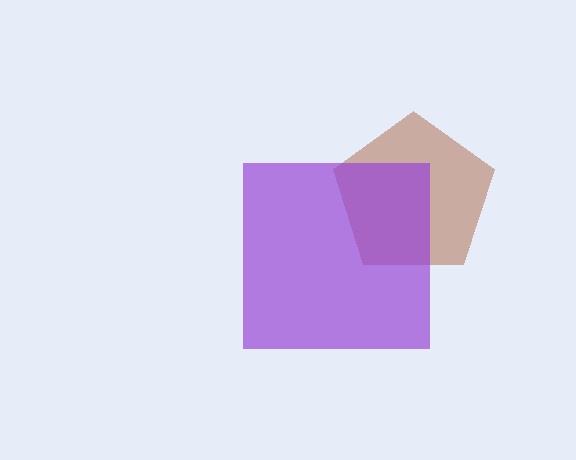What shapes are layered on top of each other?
The layered shapes are: a brown pentagon, a purple square.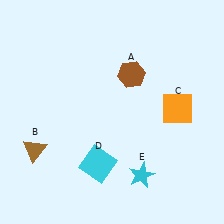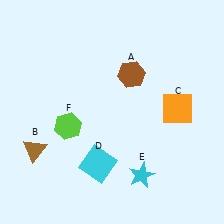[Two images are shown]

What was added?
A lime hexagon (F) was added in Image 2.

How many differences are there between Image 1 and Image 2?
There is 1 difference between the two images.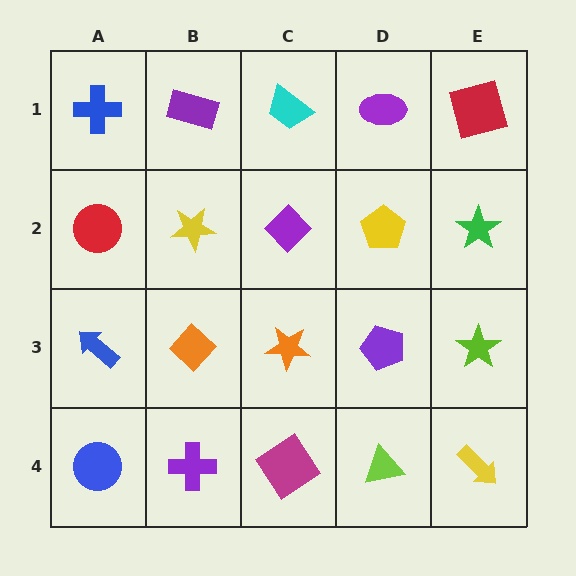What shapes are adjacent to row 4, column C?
An orange star (row 3, column C), a purple cross (row 4, column B), a lime triangle (row 4, column D).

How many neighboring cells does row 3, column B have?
4.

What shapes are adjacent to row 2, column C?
A cyan trapezoid (row 1, column C), an orange star (row 3, column C), a yellow star (row 2, column B), a yellow pentagon (row 2, column D).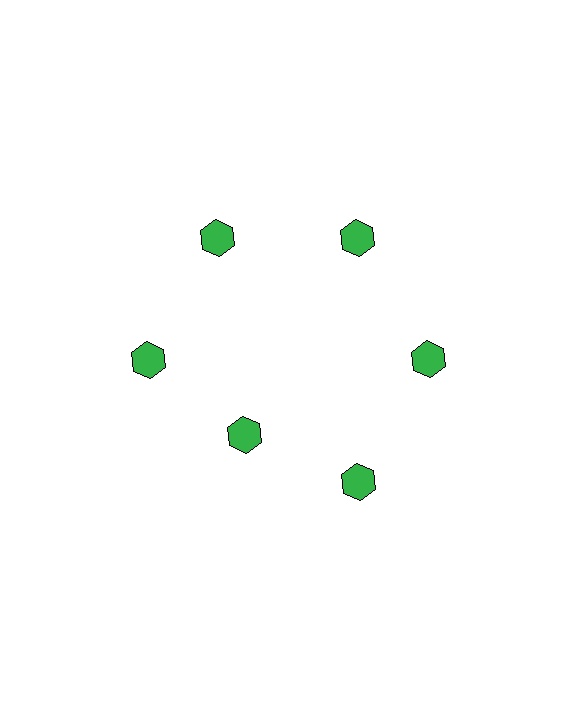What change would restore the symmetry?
The symmetry would be restored by moving it outward, back onto the ring so that all 6 hexagons sit at equal angles and equal distance from the center.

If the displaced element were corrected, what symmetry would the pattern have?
It would have 6-fold rotational symmetry — the pattern would map onto itself every 60 degrees.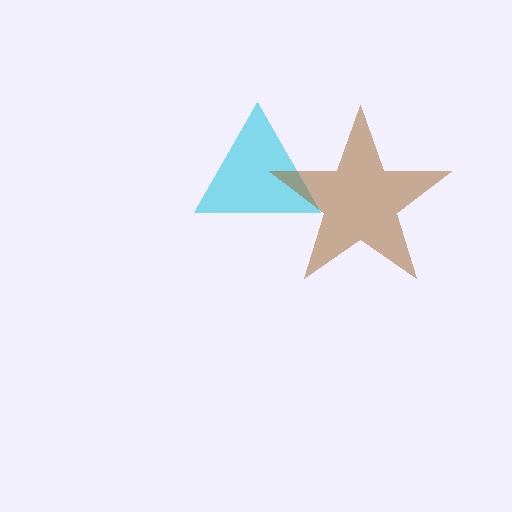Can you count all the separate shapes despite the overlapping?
Yes, there are 2 separate shapes.